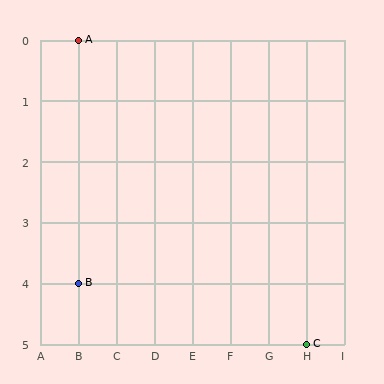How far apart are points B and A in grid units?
Points B and A are 4 rows apart.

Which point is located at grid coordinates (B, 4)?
Point B is at (B, 4).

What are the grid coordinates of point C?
Point C is at grid coordinates (H, 5).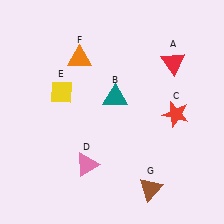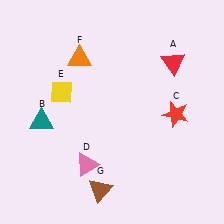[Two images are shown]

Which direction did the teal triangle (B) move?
The teal triangle (B) moved left.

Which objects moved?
The objects that moved are: the teal triangle (B), the brown triangle (G).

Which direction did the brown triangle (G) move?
The brown triangle (G) moved left.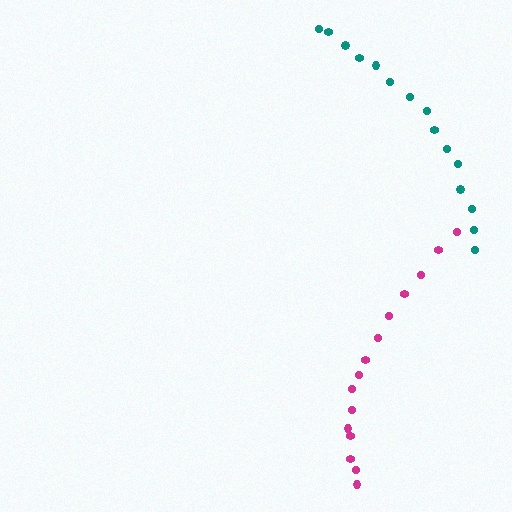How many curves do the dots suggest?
There are 2 distinct paths.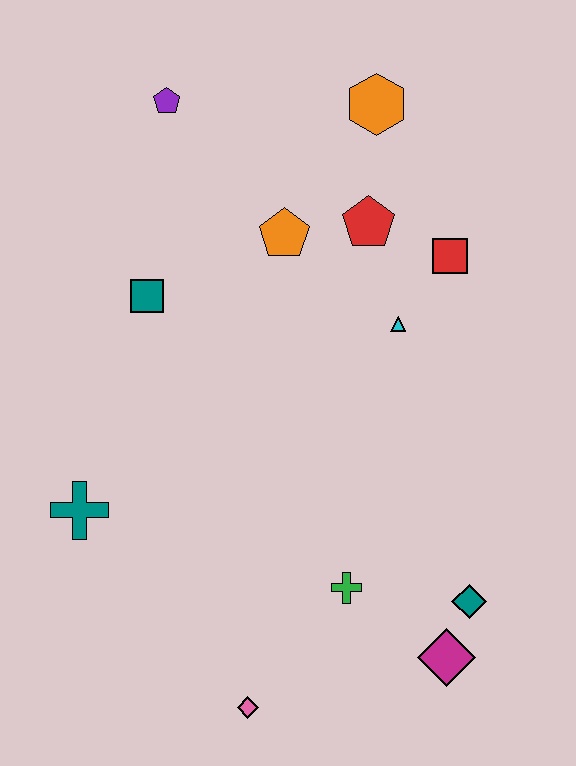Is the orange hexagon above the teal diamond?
Yes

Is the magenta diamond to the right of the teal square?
Yes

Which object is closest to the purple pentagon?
The orange pentagon is closest to the purple pentagon.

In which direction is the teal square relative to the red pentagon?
The teal square is to the left of the red pentagon.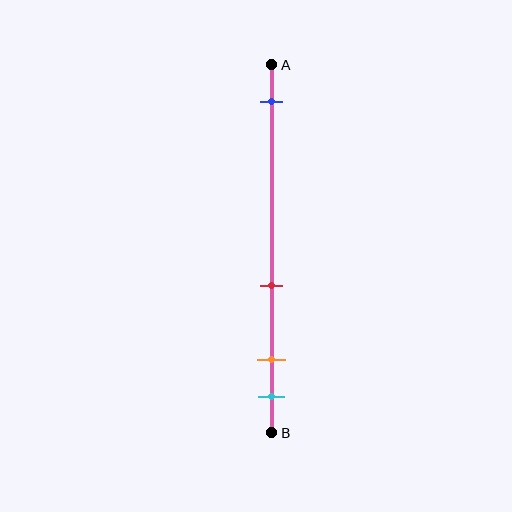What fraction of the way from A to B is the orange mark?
The orange mark is approximately 80% (0.8) of the way from A to B.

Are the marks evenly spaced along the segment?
No, the marks are not evenly spaced.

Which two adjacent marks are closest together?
The orange and cyan marks are the closest adjacent pair.